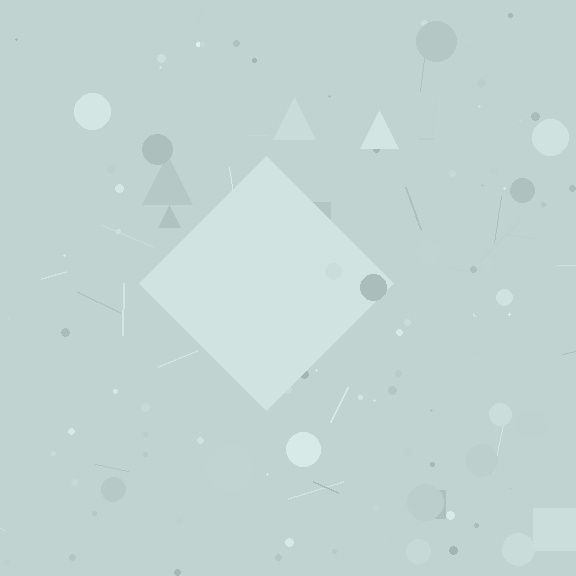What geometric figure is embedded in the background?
A diamond is embedded in the background.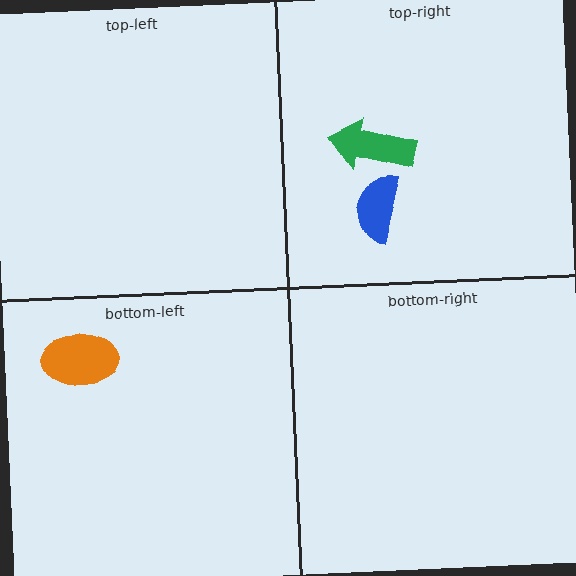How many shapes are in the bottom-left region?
1.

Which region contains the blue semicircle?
The top-right region.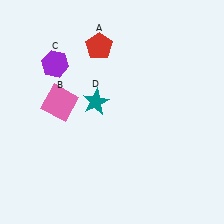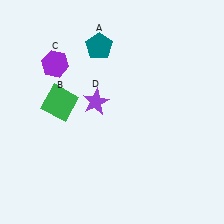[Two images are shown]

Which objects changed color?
A changed from red to teal. B changed from pink to green. D changed from teal to purple.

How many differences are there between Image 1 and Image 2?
There are 3 differences between the two images.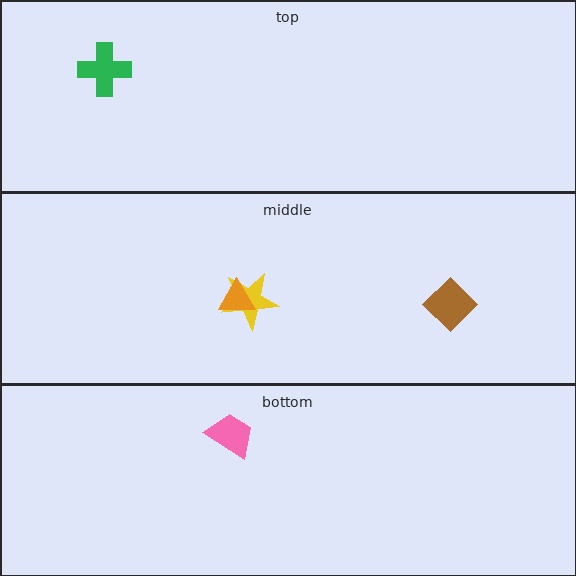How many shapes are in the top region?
1.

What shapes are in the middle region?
The brown diamond, the yellow star, the orange triangle.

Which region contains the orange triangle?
The middle region.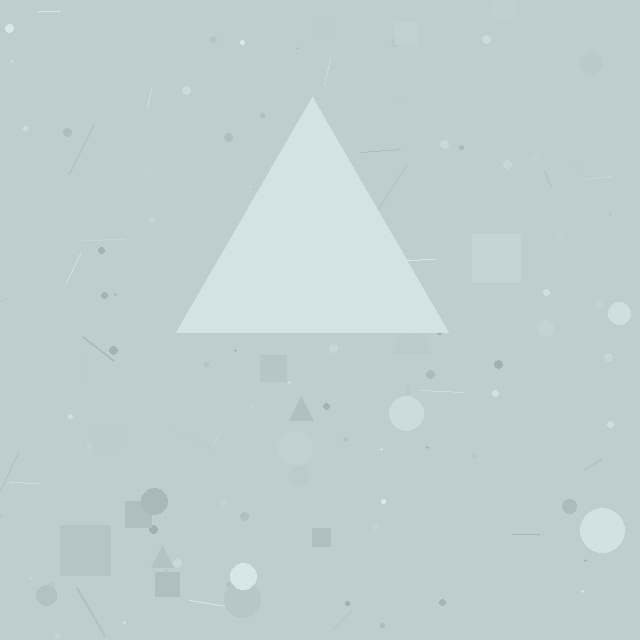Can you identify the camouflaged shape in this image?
The camouflaged shape is a triangle.